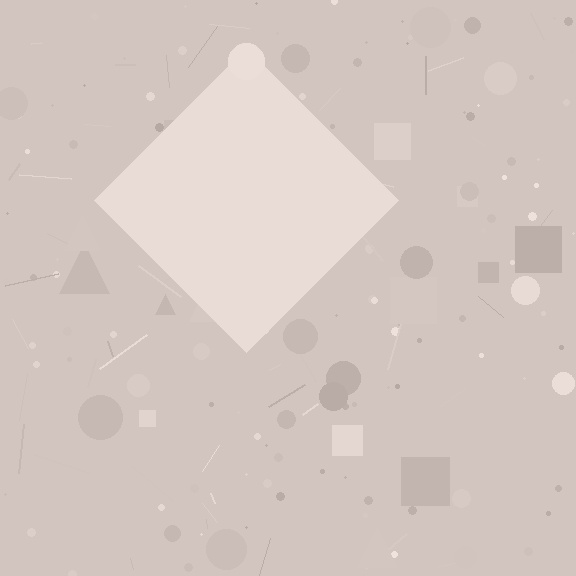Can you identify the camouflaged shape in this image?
The camouflaged shape is a diamond.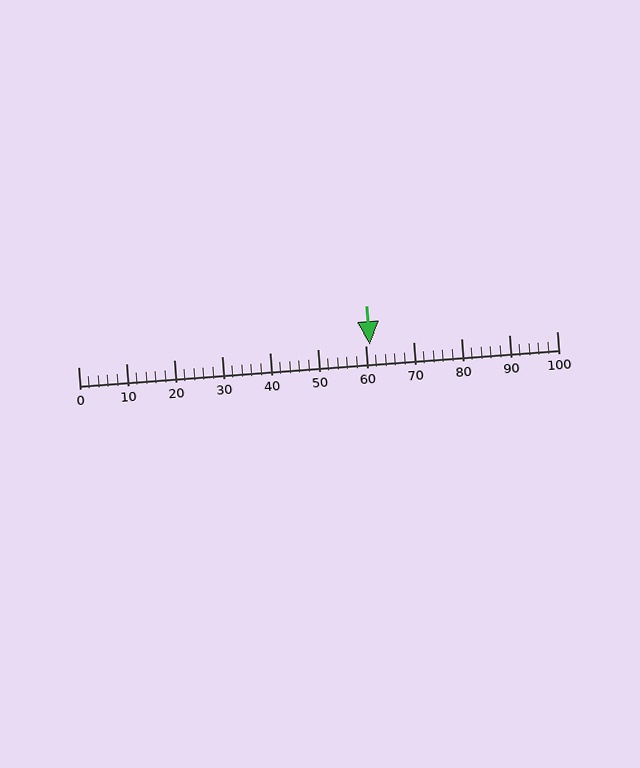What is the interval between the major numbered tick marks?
The major tick marks are spaced 10 units apart.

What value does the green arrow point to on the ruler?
The green arrow points to approximately 61.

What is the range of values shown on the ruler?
The ruler shows values from 0 to 100.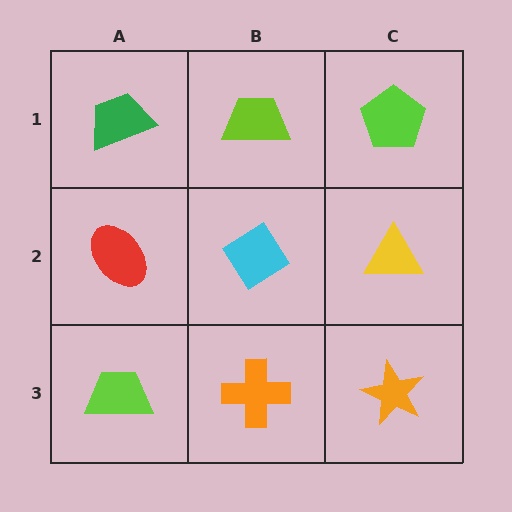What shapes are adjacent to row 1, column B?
A cyan diamond (row 2, column B), a green trapezoid (row 1, column A), a lime pentagon (row 1, column C).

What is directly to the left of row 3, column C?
An orange cross.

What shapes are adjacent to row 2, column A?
A green trapezoid (row 1, column A), a lime trapezoid (row 3, column A), a cyan diamond (row 2, column B).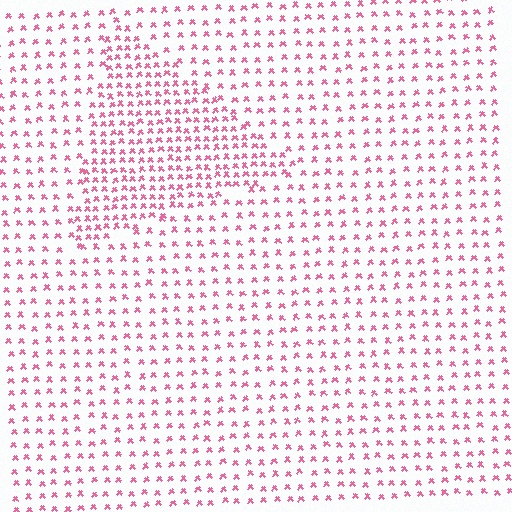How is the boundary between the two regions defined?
The boundary is defined by a change in element density (approximately 1.9x ratio). All elements are the same color, size, and shape.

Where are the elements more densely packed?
The elements are more densely packed inside the triangle boundary.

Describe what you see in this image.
The image contains small pink elements arranged at two different densities. A triangle-shaped region is visible where the elements are more densely packed than the surrounding area.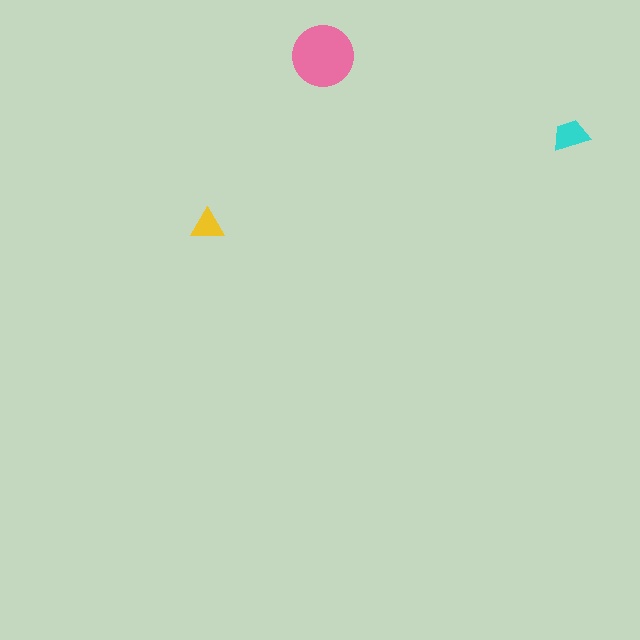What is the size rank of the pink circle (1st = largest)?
1st.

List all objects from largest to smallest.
The pink circle, the cyan trapezoid, the yellow triangle.